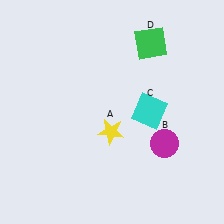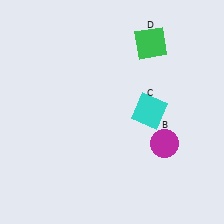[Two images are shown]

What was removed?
The yellow star (A) was removed in Image 2.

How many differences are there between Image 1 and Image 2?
There is 1 difference between the two images.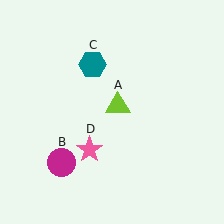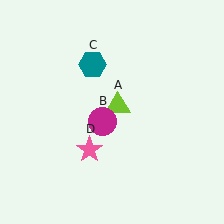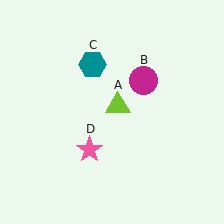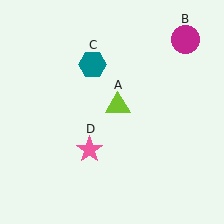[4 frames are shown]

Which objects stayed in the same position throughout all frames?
Lime triangle (object A) and teal hexagon (object C) and pink star (object D) remained stationary.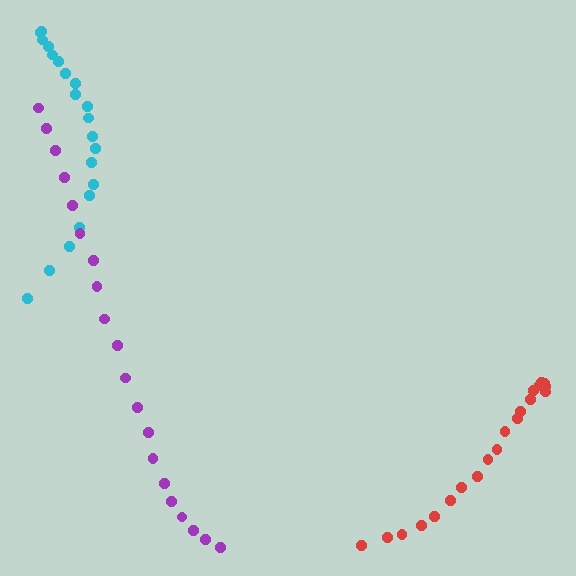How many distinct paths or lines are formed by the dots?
There are 3 distinct paths.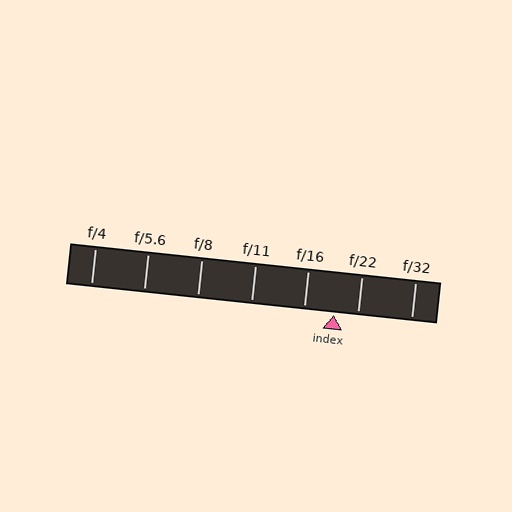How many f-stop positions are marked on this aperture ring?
There are 7 f-stop positions marked.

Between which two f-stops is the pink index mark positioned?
The index mark is between f/16 and f/22.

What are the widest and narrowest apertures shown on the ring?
The widest aperture shown is f/4 and the narrowest is f/32.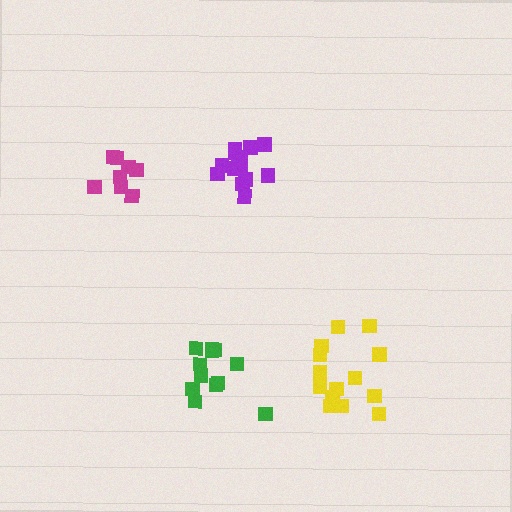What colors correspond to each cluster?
The clusters are colored: purple, magenta, green, yellow.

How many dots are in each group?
Group 1: 14 dots, Group 2: 8 dots, Group 3: 12 dots, Group 4: 14 dots (48 total).